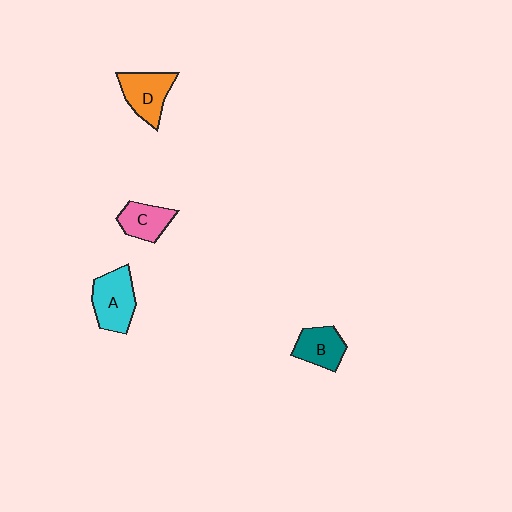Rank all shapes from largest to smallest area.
From largest to smallest: A (cyan), D (orange), B (teal), C (pink).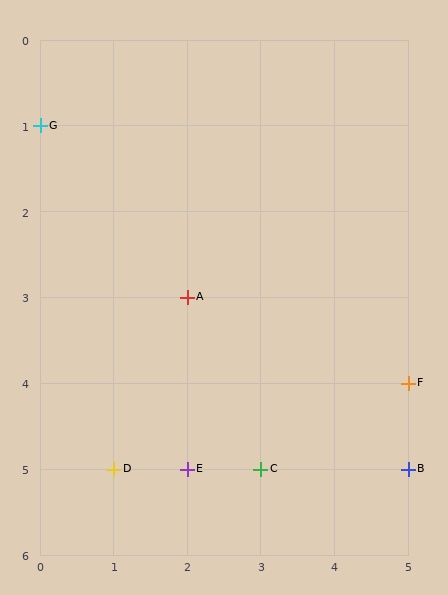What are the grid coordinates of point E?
Point E is at grid coordinates (2, 5).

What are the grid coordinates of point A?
Point A is at grid coordinates (2, 3).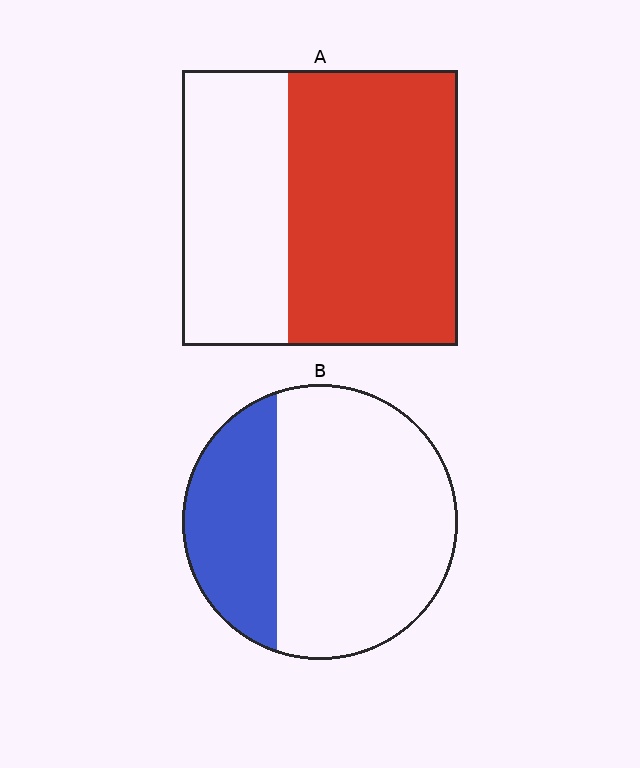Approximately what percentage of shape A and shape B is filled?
A is approximately 60% and B is approximately 30%.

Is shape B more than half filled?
No.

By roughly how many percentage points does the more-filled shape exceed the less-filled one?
By roughly 30 percentage points (A over B).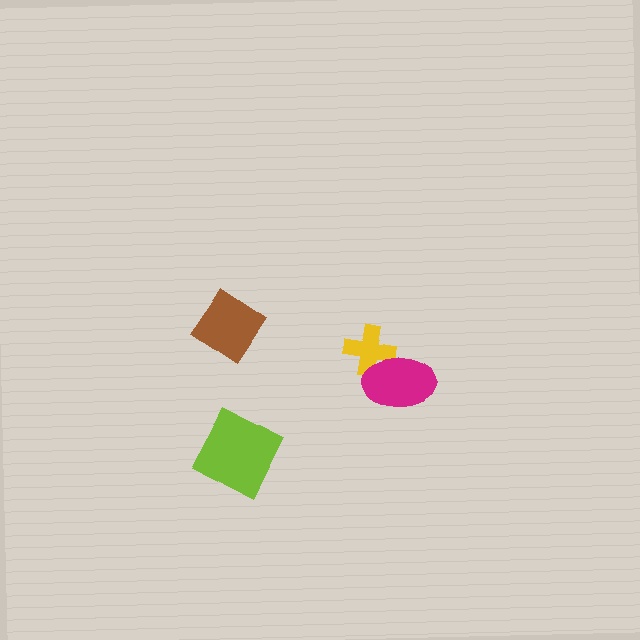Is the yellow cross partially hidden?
Yes, it is partially covered by another shape.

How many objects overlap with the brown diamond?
0 objects overlap with the brown diamond.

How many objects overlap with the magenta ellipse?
1 object overlaps with the magenta ellipse.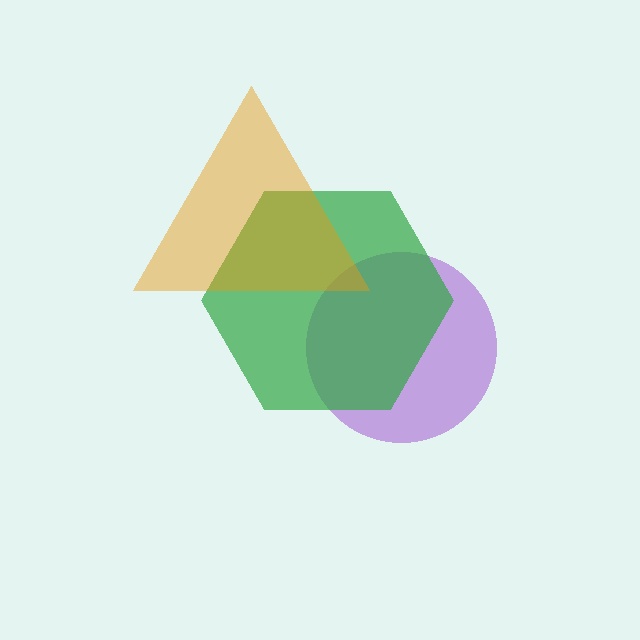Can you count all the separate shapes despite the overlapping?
Yes, there are 3 separate shapes.